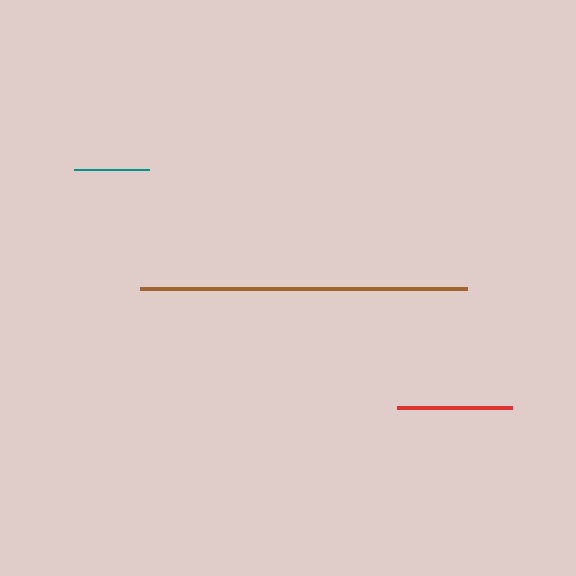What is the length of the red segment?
The red segment is approximately 115 pixels long.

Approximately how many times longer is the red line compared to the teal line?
The red line is approximately 1.5 times the length of the teal line.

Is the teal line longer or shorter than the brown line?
The brown line is longer than the teal line.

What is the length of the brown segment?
The brown segment is approximately 326 pixels long.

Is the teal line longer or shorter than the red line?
The red line is longer than the teal line.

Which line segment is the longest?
The brown line is the longest at approximately 326 pixels.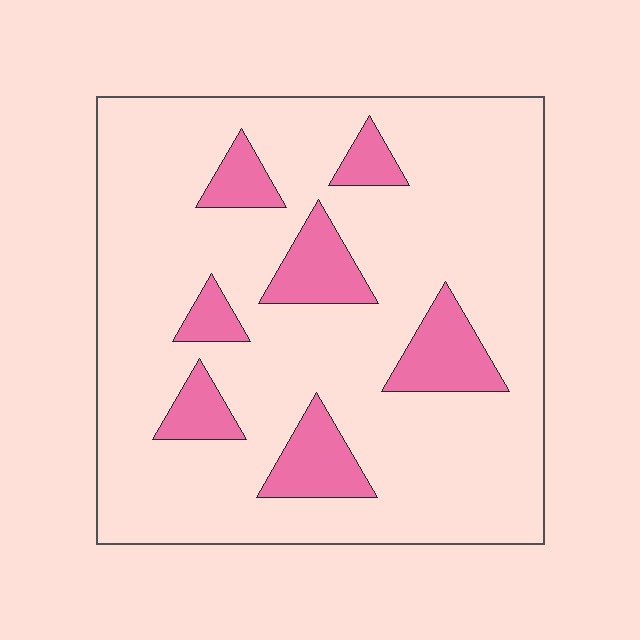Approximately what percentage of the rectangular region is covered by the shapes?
Approximately 15%.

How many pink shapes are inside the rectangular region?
7.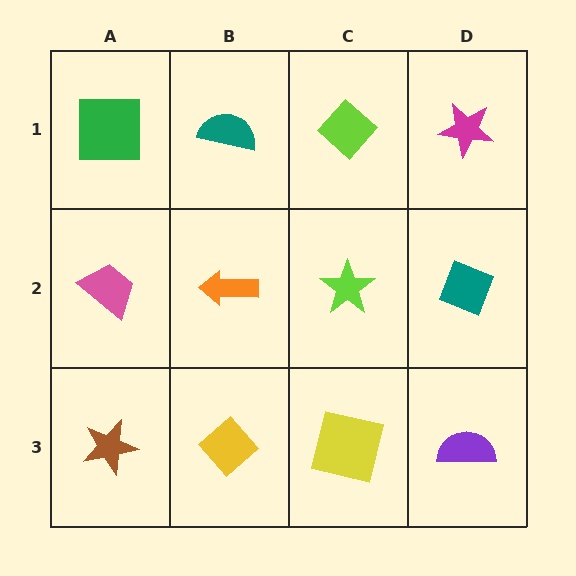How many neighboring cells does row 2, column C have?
4.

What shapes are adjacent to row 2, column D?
A magenta star (row 1, column D), a purple semicircle (row 3, column D), a lime star (row 2, column C).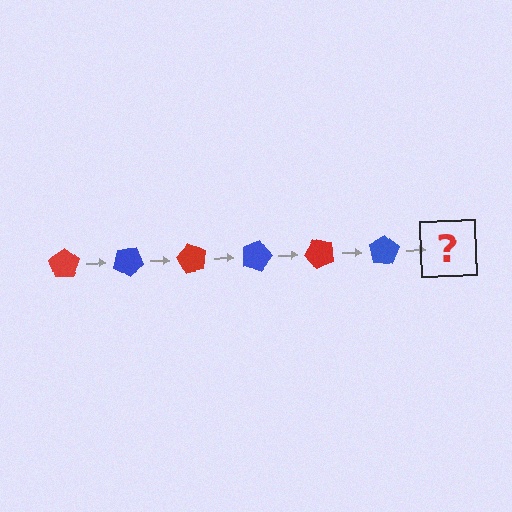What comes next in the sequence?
The next element should be a red pentagon, rotated 180 degrees from the start.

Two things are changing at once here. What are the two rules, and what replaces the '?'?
The two rules are that it rotates 30 degrees each step and the color cycles through red and blue. The '?' should be a red pentagon, rotated 180 degrees from the start.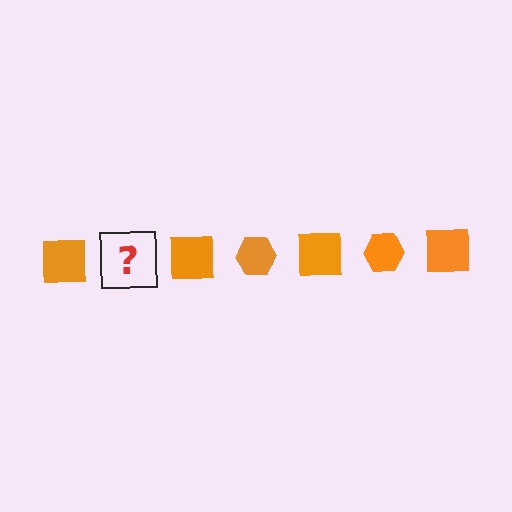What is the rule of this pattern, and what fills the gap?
The rule is that the pattern cycles through square, hexagon shapes in orange. The gap should be filled with an orange hexagon.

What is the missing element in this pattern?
The missing element is an orange hexagon.